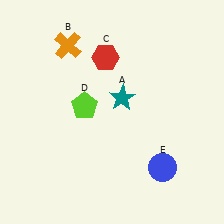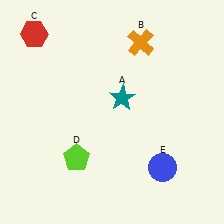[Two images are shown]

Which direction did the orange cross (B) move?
The orange cross (B) moved right.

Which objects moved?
The objects that moved are: the orange cross (B), the red hexagon (C), the lime pentagon (D).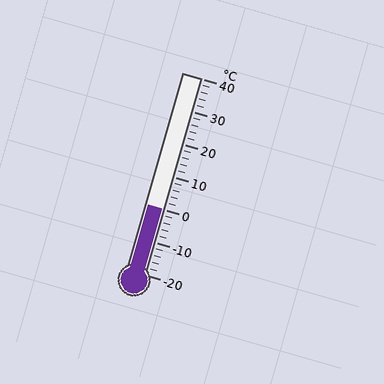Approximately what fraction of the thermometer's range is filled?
The thermometer is filled to approximately 35% of its range.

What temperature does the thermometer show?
The thermometer shows approximately 0°C.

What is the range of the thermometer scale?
The thermometer scale ranges from -20°C to 40°C.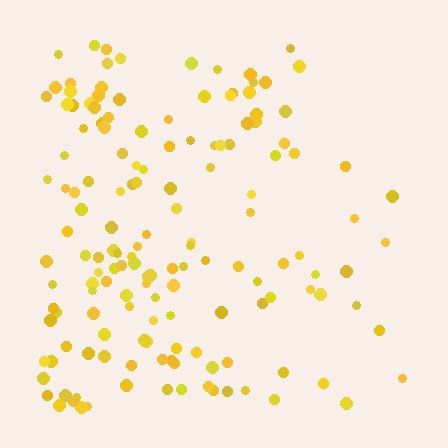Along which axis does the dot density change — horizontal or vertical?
Horizontal.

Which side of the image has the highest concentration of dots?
The left.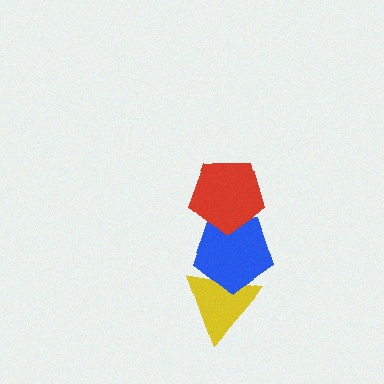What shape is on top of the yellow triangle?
The blue pentagon is on top of the yellow triangle.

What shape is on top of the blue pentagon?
The red pentagon is on top of the blue pentagon.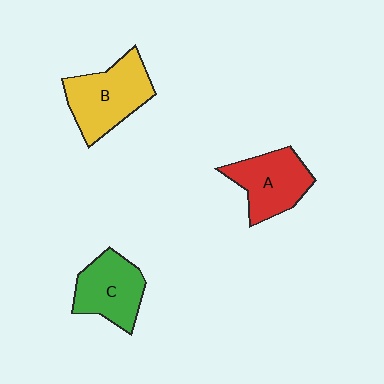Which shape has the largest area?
Shape B (yellow).